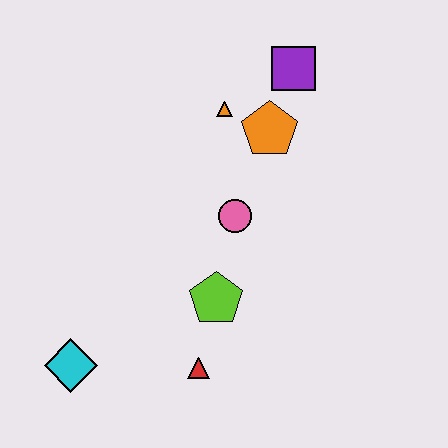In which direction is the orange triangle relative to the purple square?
The orange triangle is to the left of the purple square.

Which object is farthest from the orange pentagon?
The cyan diamond is farthest from the orange pentagon.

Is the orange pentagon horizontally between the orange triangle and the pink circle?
No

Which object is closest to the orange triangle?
The orange pentagon is closest to the orange triangle.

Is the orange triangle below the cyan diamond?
No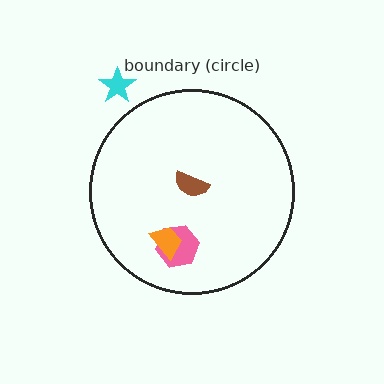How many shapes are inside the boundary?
3 inside, 1 outside.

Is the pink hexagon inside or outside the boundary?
Inside.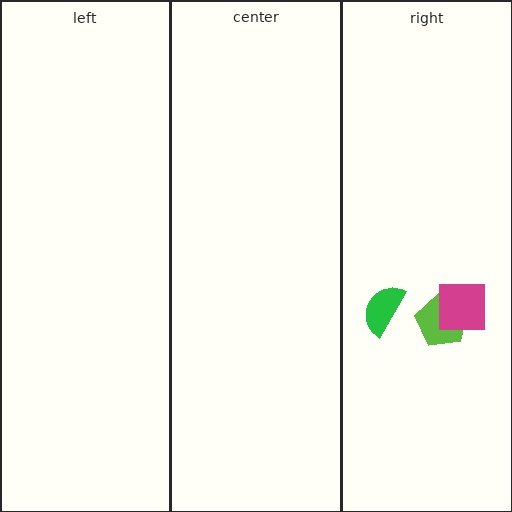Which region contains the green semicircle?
The right region.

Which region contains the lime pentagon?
The right region.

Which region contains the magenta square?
The right region.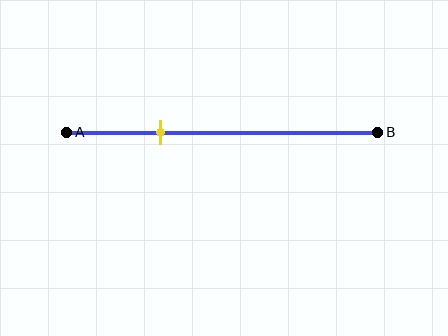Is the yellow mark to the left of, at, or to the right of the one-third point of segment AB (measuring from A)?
The yellow mark is to the left of the one-third point of segment AB.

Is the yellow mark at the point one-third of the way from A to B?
No, the mark is at about 30% from A, not at the 33% one-third point.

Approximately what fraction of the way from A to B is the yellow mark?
The yellow mark is approximately 30% of the way from A to B.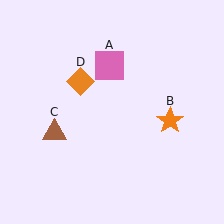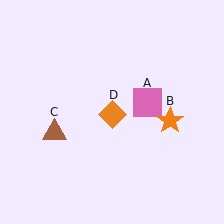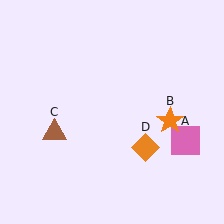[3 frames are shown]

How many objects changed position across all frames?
2 objects changed position: pink square (object A), orange diamond (object D).